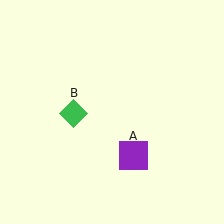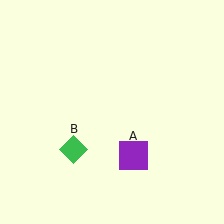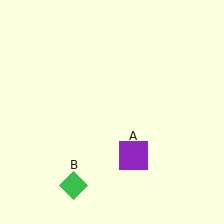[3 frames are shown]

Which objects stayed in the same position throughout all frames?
Purple square (object A) remained stationary.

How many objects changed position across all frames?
1 object changed position: green diamond (object B).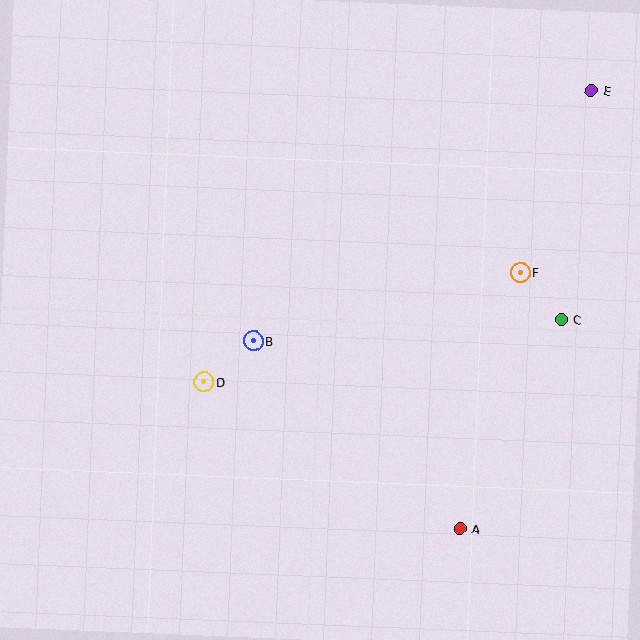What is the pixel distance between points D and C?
The distance between D and C is 363 pixels.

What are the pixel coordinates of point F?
Point F is at (520, 272).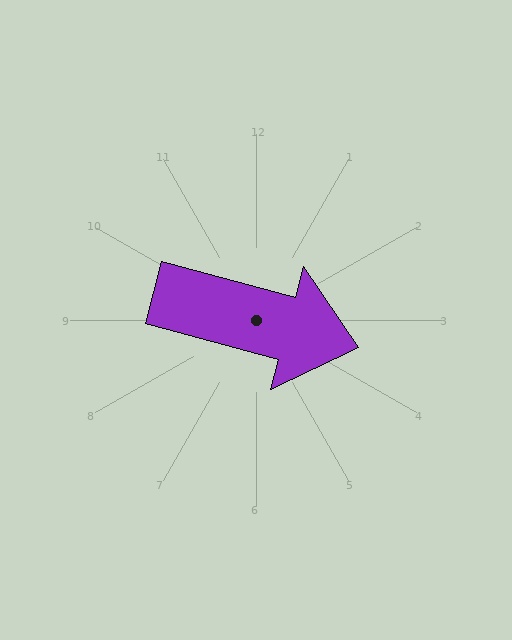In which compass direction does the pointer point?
East.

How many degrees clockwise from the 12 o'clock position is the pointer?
Approximately 105 degrees.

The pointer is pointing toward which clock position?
Roughly 4 o'clock.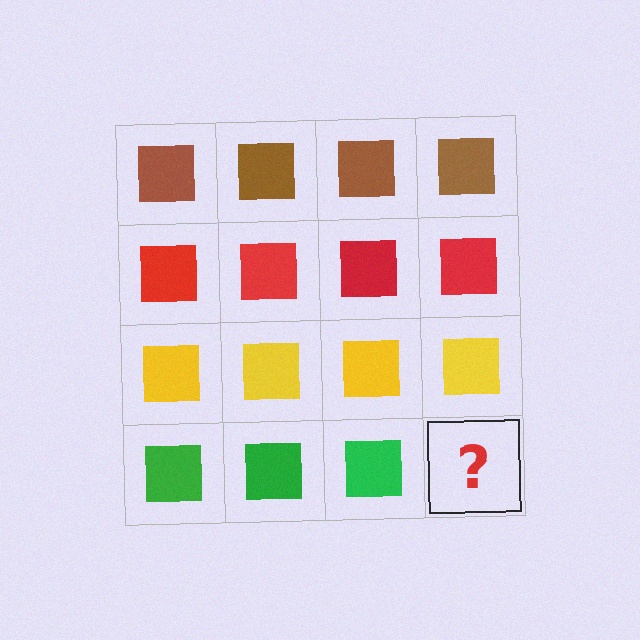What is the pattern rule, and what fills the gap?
The rule is that each row has a consistent color. The gap should be filled with a green square.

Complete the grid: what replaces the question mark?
The question mark should be replaced with a green square.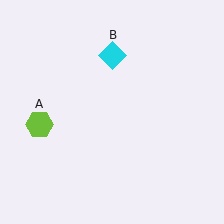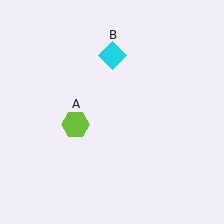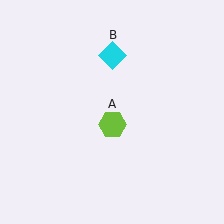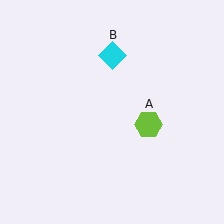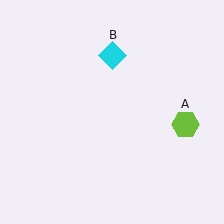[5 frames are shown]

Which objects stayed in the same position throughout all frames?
Cyan diamond (object B) remained stationary.